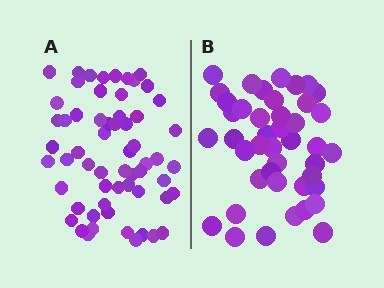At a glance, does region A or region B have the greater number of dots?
Region A (the left region) has more dots.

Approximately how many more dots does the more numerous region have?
Region A has approximately 15 more dots than region B.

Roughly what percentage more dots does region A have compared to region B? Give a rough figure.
About 40% more.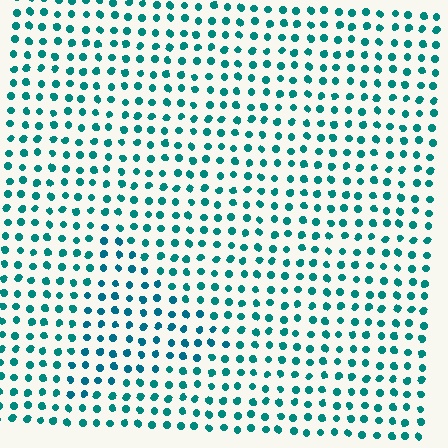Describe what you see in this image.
The image is filled with small teal elements in a uniform arrangement. A triangle-shaped region is visible where the elements are tinted to a slightly different hue, forming a subtle color boundary.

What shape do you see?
I see a triangle.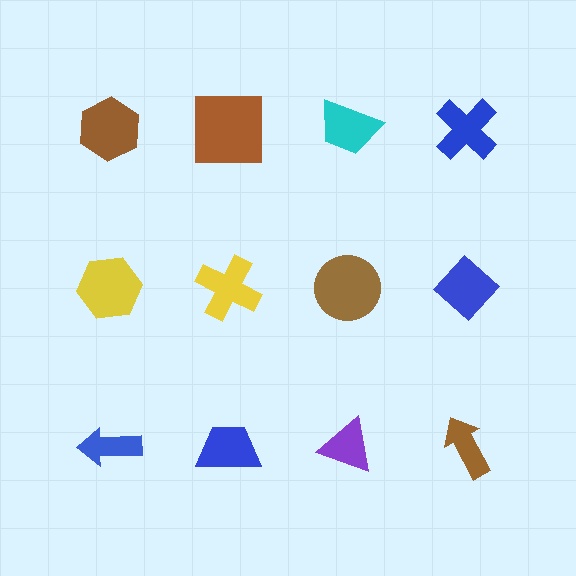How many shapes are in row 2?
4 shapes.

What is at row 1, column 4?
A blue cross.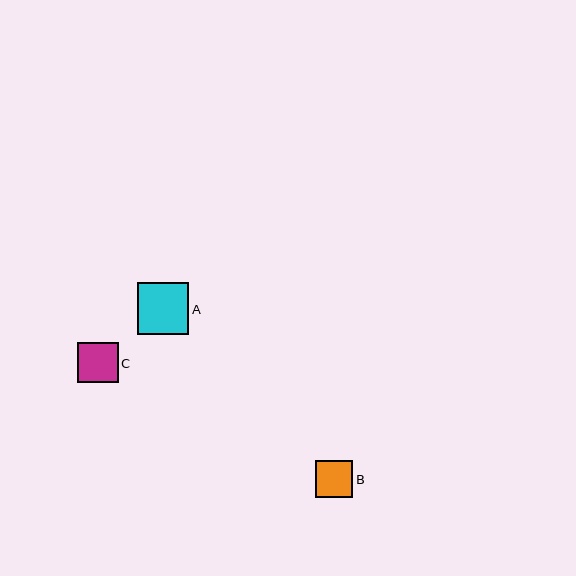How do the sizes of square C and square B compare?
Square C and square B are approximately the same size.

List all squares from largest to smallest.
From largest to smallest: A, C, B.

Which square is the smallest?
Square B is the smallest with a size of approximately 37 pixels.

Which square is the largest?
Square A is the largest with a size of approximately 51 pixels.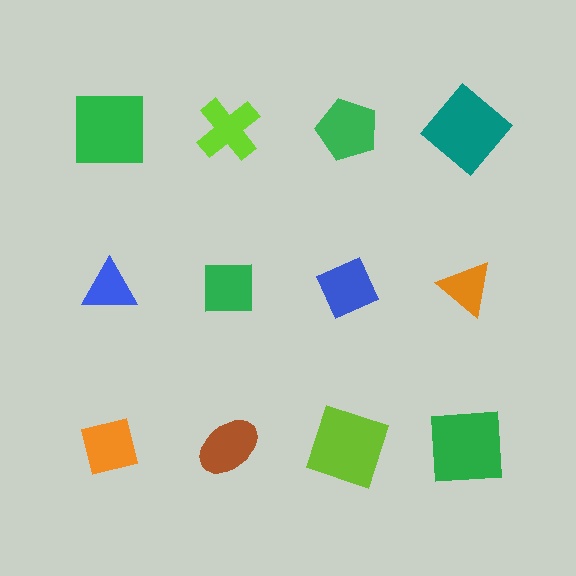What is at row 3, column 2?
A brown ellipse.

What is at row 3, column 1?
An orange square.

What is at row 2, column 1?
A blue triangle.